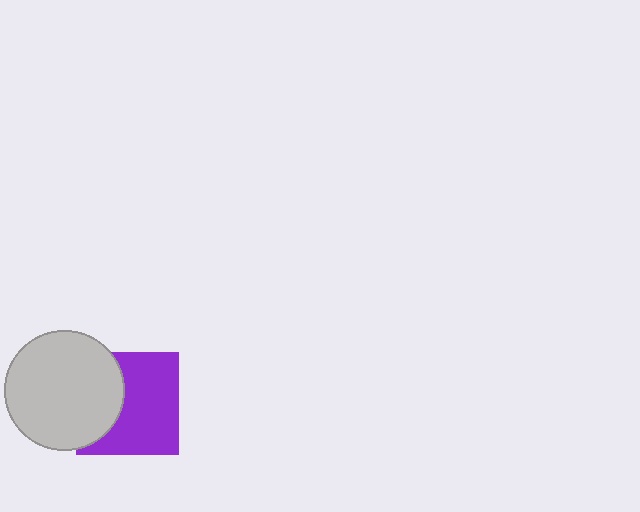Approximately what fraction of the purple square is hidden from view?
Roughly 37% of the purple square is hidden behind the light gray circle.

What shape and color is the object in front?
The object in front is a light gray circle.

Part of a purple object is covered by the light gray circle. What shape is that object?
It is a square.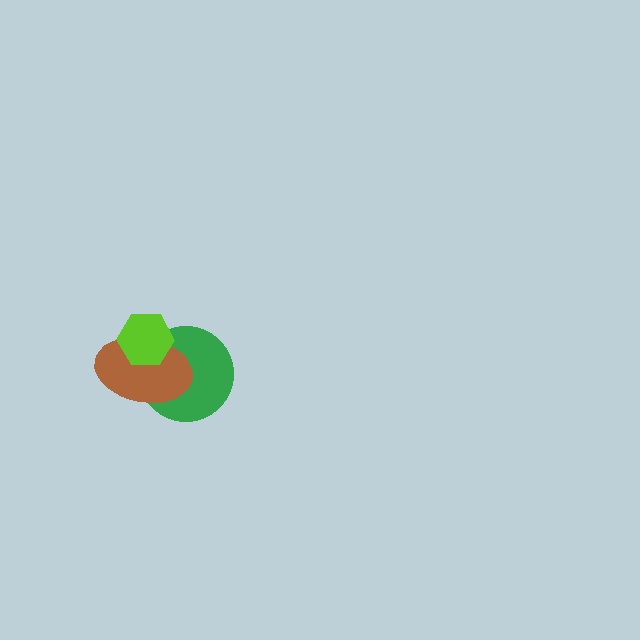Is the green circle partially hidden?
Yes, it is partially covered by another shape.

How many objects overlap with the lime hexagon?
2 objects overlap with the lime hexagon.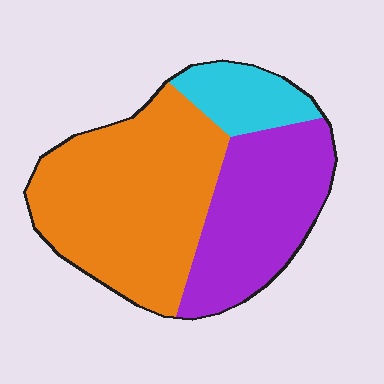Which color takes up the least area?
Cyan, at roughly 15%.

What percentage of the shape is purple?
Purple covers roughly 35% of the shape.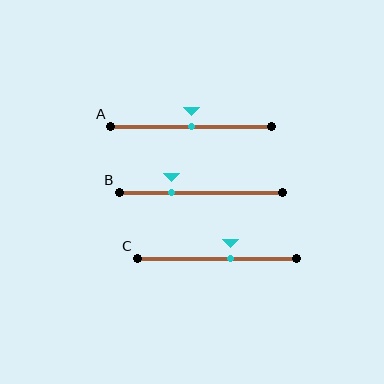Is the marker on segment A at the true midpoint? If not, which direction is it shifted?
Yes, the marker on segment A is at the true midpoint.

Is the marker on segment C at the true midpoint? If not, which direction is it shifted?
No, the marker on segment C is shifted to the right by about 9% of the segment length.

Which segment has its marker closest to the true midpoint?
Segment A has its marker closest to the true midpoint.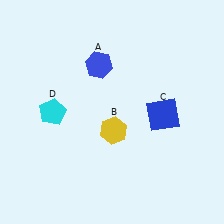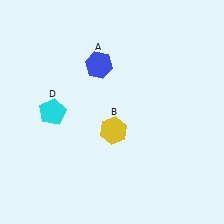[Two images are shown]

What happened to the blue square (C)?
The blue square (C) was removed in Image 2. It was in the bottom-right area of Image 1.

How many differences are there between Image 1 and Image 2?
There is 1 difference between the two images.